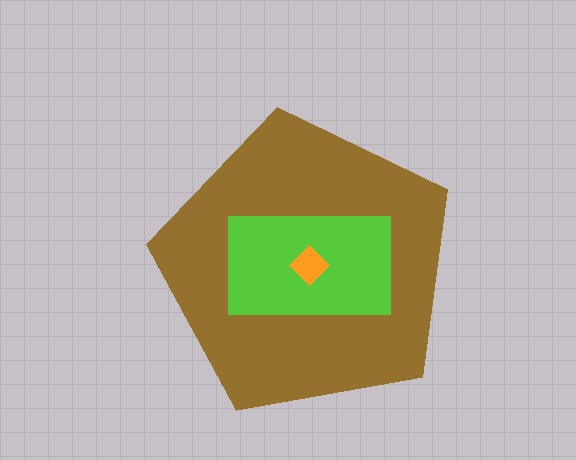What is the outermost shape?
The brown pentagon.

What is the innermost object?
The orange diamond.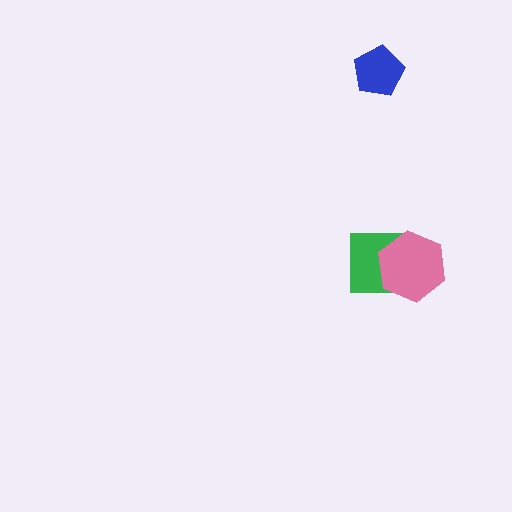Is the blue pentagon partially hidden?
No, no other shape covers it.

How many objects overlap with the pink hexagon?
1 object overlaps with the pink hexagon.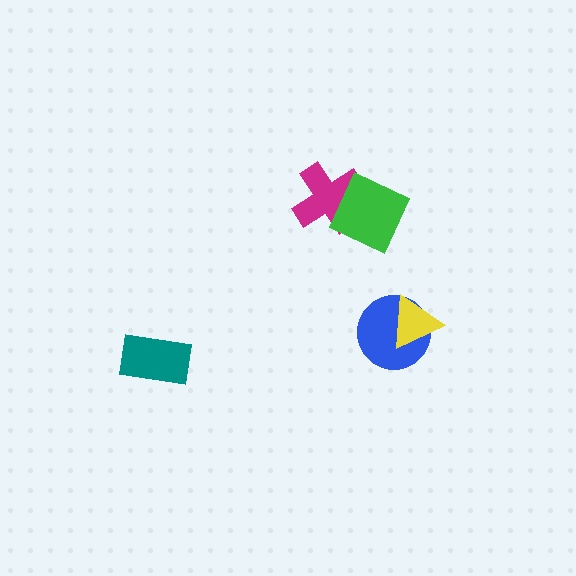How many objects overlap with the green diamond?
1 object overlaps with the green diamond.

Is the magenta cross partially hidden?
Yes, it is partially covered by another shape.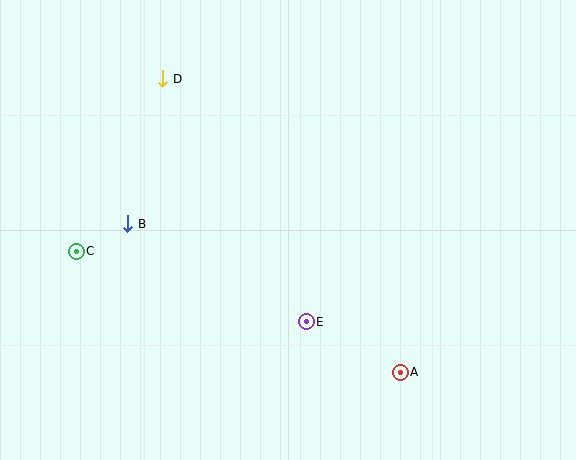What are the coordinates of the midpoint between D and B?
The midpoint between D and B is at (145, 151).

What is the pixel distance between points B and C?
The distance between B and C is 59 pixels.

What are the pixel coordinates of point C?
Point C is at (76, 251).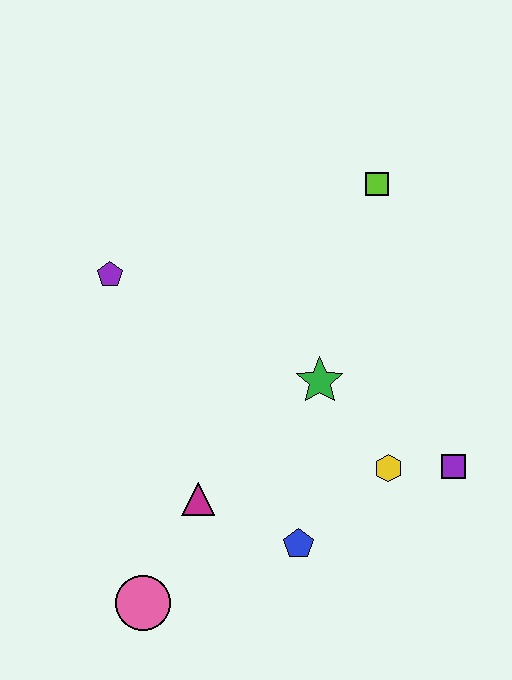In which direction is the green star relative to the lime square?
The green star is below the lime square.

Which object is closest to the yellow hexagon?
The purple square is closest to the yellow hexagon.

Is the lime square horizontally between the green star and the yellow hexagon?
Yes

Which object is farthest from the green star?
The pink circle is farthest from the green star.